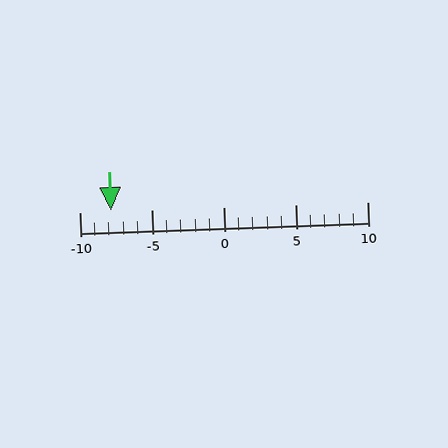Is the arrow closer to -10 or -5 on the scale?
The arrow is closer to -10.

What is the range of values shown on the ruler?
The ruler shows values from -10 to 10.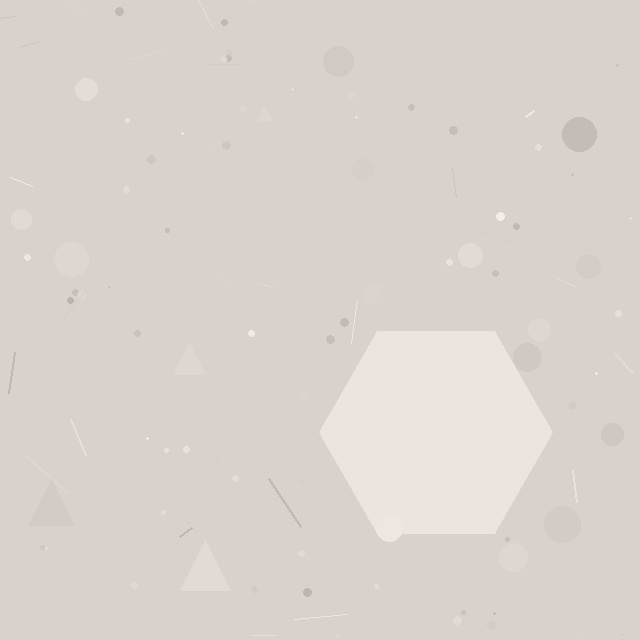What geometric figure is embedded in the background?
A hexagon is embedded in the background.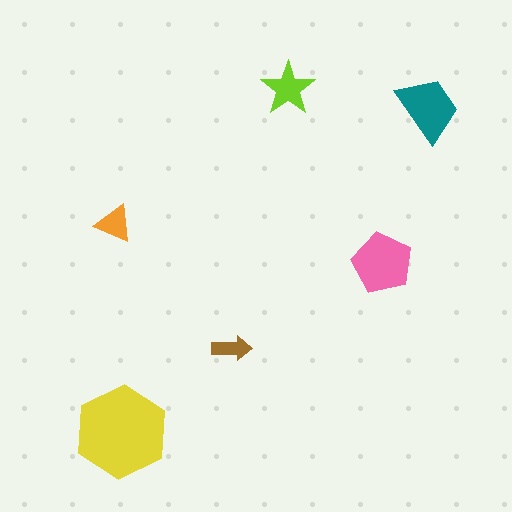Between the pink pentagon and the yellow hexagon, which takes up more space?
The yellow hexagon.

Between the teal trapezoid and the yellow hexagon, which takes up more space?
The yellow hexagon.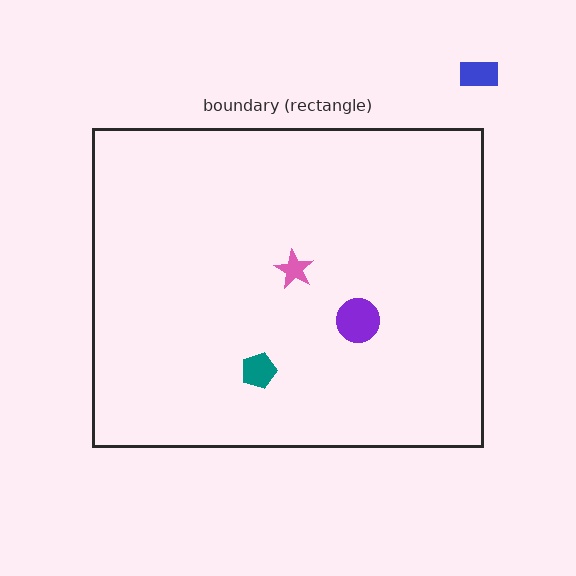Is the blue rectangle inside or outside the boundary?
Outside.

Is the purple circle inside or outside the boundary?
Inside.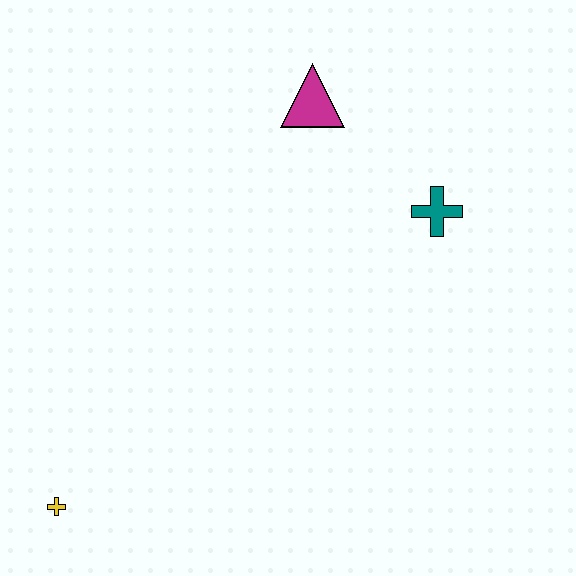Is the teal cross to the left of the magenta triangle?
No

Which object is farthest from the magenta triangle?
The yellow cross is farthest from the magenta triangle.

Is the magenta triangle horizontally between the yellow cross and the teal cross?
Yes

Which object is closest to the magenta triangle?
The teal cross is closest to the magenta triangle.